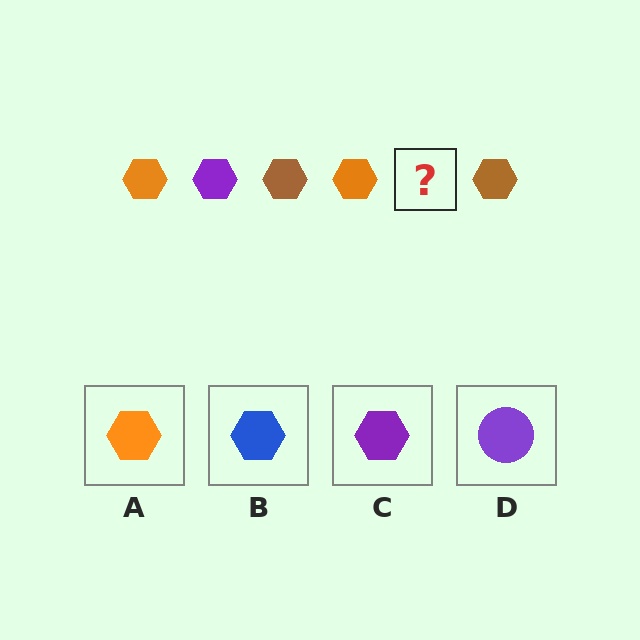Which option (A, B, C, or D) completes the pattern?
C.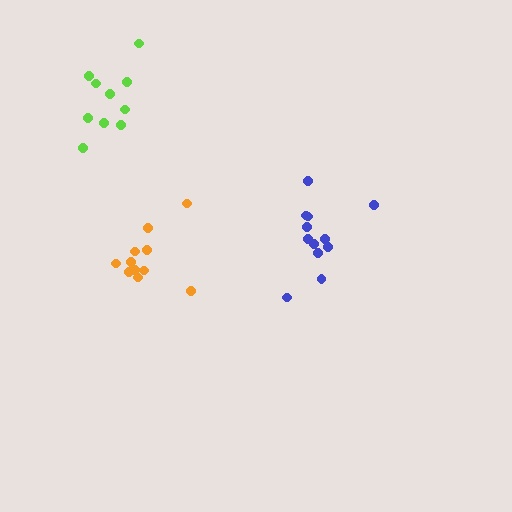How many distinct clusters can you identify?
There are 3 distinct clusters.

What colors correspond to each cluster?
The clusters are colored: blue, lime, orange.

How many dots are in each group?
Group 1: 12 dots, Group 2: 10 dots, Group 3: 11 dots (33 total).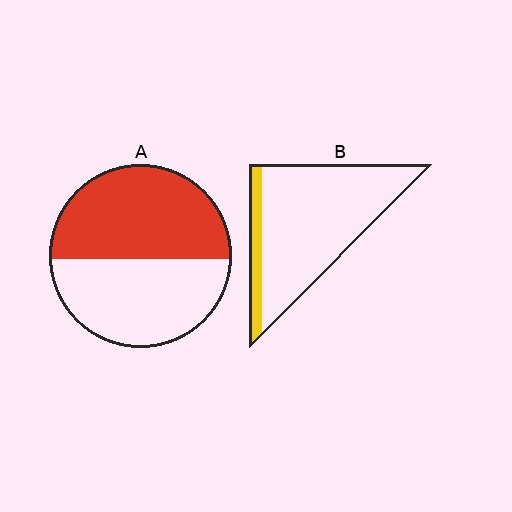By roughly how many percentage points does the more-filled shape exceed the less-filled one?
By roughly 40 percentage points (A over B).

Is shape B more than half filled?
No.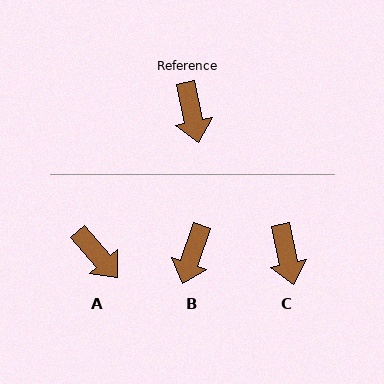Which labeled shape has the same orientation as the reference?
C.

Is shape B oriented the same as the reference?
No, it is off by about 31 degrees.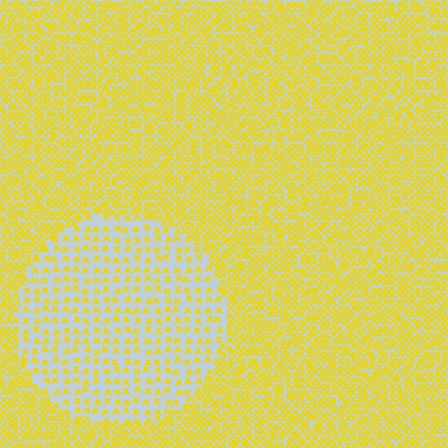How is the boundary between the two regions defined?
The boundary is defined by a change in element density (approximately 2.4x ratio). All elements are the same color, size, and shape.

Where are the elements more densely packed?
The elements are more densely packed outside the circle boundary.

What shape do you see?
I see a circle.